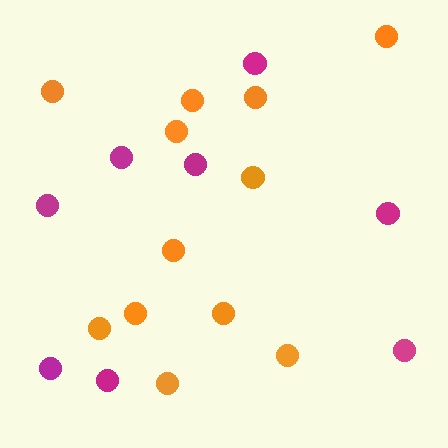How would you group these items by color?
There are 2 groups: one group of orange circles (12) and one group of magenta circles (8).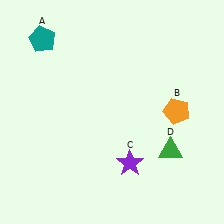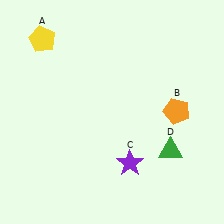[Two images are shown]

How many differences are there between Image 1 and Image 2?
There is 1 difference between the two images.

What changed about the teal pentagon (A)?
In Image 1, A is teal. In Image 2, it changed to yellow.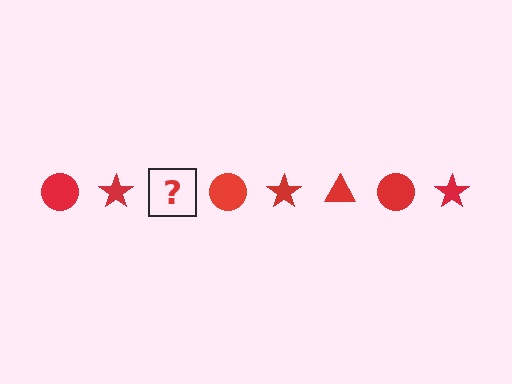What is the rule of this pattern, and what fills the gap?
The rule is that the pattern cycles through circle, star, triangle shapes in red. The gap should be filled with a red triangle.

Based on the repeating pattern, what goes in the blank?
The blank should be a red triangle.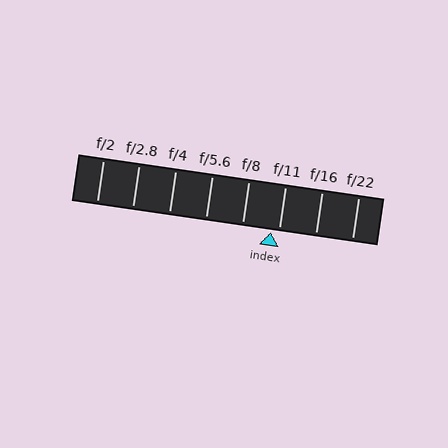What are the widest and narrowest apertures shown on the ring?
The widest aperture shown is f/2 and the narrowest is f/22.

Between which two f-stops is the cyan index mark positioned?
The index mark is between f/8 and f/11.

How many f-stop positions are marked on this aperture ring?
There are 8 f-stop positions marked.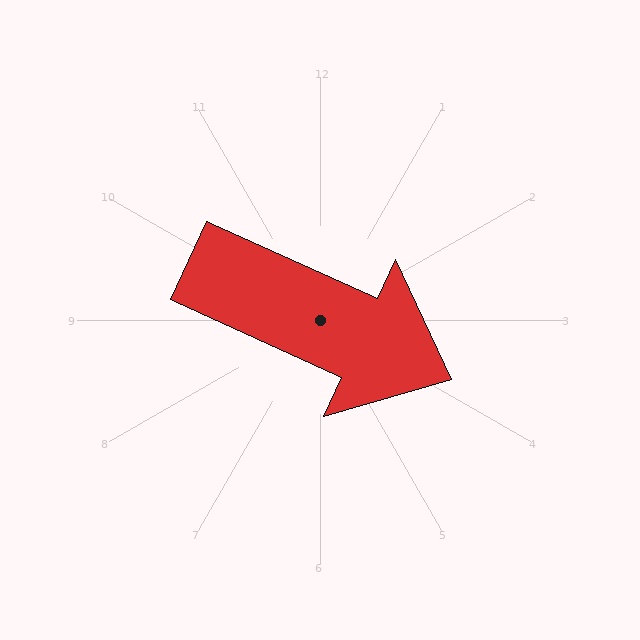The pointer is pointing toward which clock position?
Roughly 4 o'clock.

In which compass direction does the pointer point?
Southeast.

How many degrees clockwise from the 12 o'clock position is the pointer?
Approximately 114 degrees.